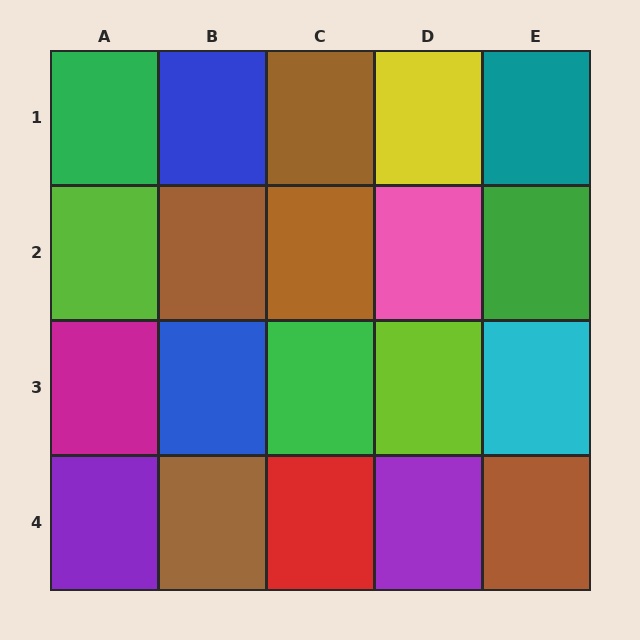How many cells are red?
1 cell is red.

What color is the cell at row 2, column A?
Lime.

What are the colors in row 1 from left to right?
Green, blue, brown, yellow, teal.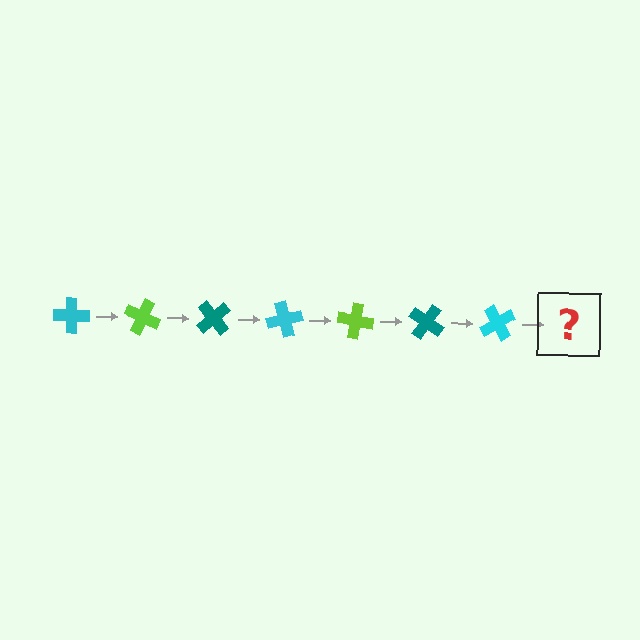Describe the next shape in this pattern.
It should be a lime cross, rotated 175 degrees from the start.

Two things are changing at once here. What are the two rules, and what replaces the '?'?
The two rules are that it rotates 25 degrees each step and the color cycles through cyan, lime, and teal. The '?' should be a lime cross, rotated 175 degrees from the start.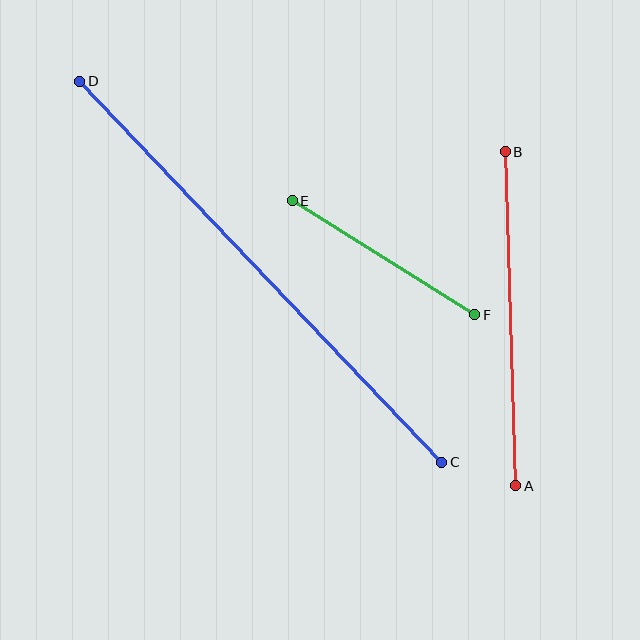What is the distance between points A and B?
The distance is approximately 335 pixels.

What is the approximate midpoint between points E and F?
The midpoint is at approximately (384, 258) pixels.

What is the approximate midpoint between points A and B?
The midpoint is at approximately (510, 319) pixels.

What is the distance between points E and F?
The distance is approximately 215 pixels.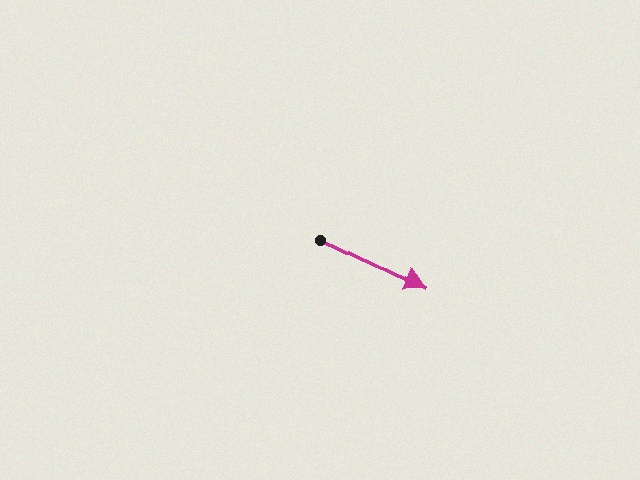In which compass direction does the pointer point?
Southeast.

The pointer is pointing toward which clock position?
Roughly 4 o'clock.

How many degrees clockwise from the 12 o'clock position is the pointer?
Approximately 115 degrees.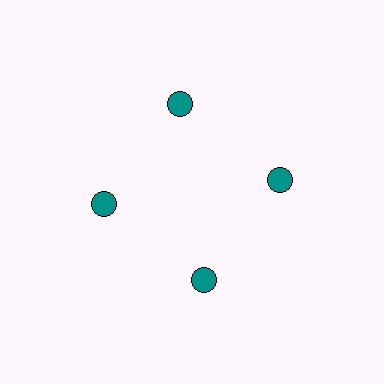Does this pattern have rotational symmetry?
Yes, this pattern has 4-fold rotational symmetry. It looks the same after rotating 90 degrees around the center.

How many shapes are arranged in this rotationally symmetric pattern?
There are 4 shapes, arranged in 4 groups of 1.